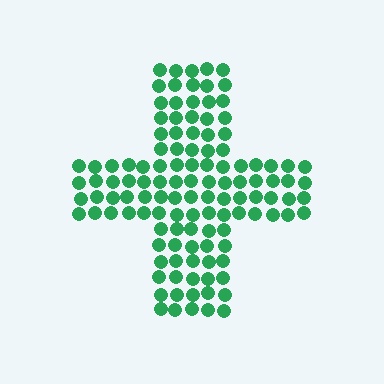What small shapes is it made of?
It is made of small circles.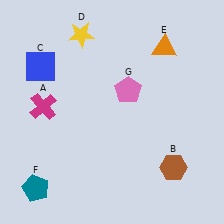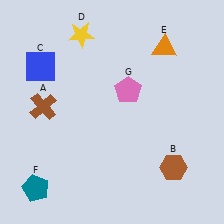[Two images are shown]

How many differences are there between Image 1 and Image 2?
There is 1 difference between the two images.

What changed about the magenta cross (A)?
In Image 1, A is magenta. In Image 2, it changed to brown.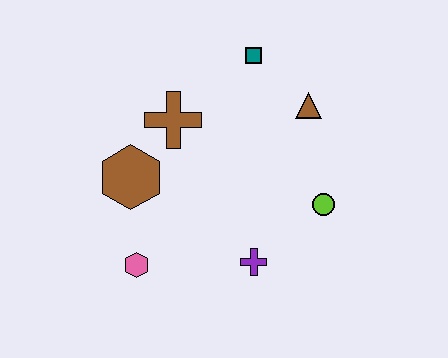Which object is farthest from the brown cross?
The lime circle is farthest from the brown cross.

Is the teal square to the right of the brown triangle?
No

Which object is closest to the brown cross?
The brown hexagon is closest to the brown cross.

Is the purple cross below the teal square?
Yes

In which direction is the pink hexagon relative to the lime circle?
The pink hexagon is to the left of the lime circle.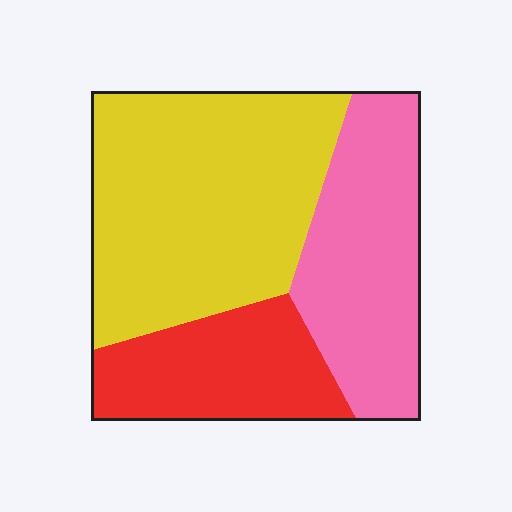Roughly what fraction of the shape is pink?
Pink covers about 30% of the shape.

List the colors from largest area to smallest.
From largest to smallest: yellow, pink, red.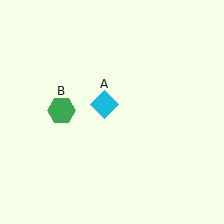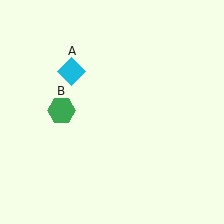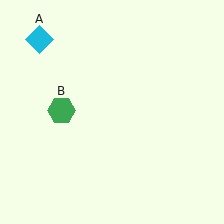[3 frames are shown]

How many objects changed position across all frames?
1 object changed position: cyan diamond (object A).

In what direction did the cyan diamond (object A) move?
The cyan diamond (object A) moved up and to the left.